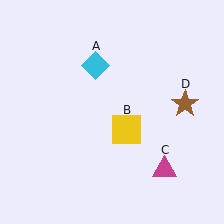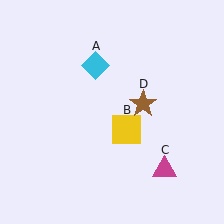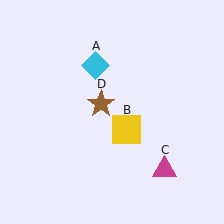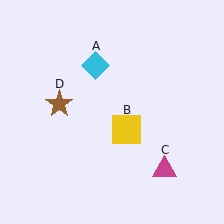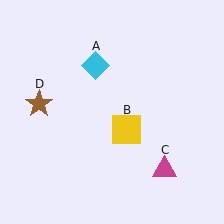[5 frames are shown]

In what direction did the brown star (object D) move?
The brown star (object D) moved left.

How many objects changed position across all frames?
1 object changed position: brown star (object D).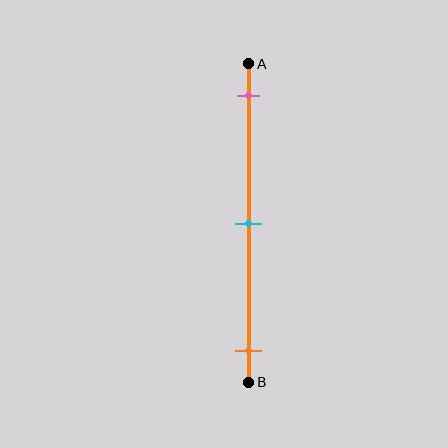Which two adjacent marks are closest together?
The pink and cyan marks are the closest adjacent pair.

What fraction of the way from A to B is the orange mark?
The orange mark is approximately 90% (0.9) of the way from A to B.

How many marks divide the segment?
There are 3 marks dividing the segment.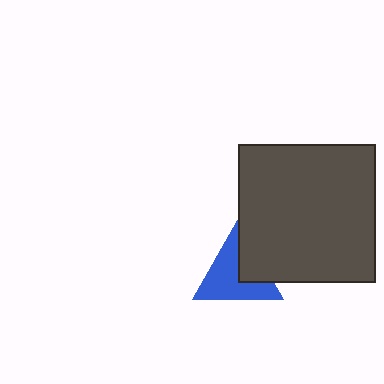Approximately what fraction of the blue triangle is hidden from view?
Roughly 32% of the blue triangle is hidden behind the dark gray square.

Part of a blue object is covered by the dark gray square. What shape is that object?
It is a triangle.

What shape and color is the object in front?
The object in front is a dark gray square.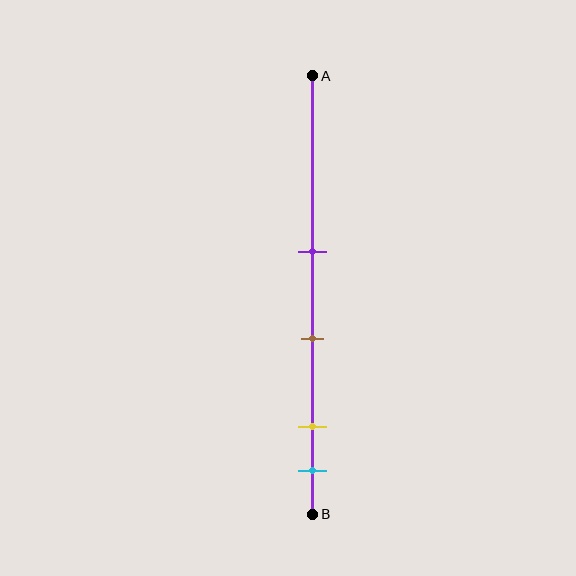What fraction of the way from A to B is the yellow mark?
The yellow mark is approximately 80% (0.8) of the way from A to B.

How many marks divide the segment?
There are 4 marks dividing the segment.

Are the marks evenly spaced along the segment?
No, the marks are not evenly spaced.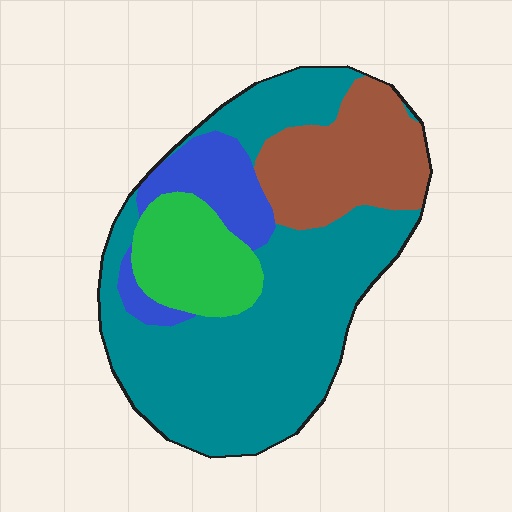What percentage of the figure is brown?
Brown takes up about one fifth (1/5) of the figure.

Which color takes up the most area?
Teal, at roughly 55%.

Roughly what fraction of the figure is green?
Green covers around 15% of the figure.